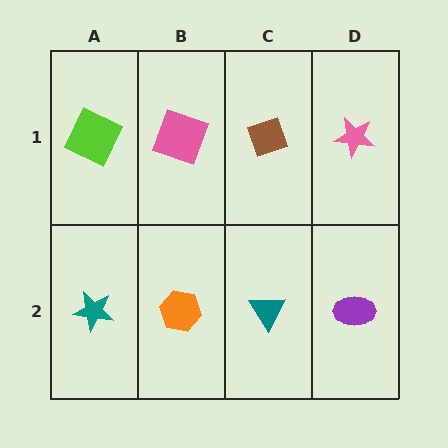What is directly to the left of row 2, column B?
A teal star.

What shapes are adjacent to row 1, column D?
A purple ellipse (row 2, column D), a brown diamond (row 1, column C).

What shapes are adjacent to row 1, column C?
A teal triangle (row 2, column C), a pink square (row 1, column B), a pink star (row 1, column D).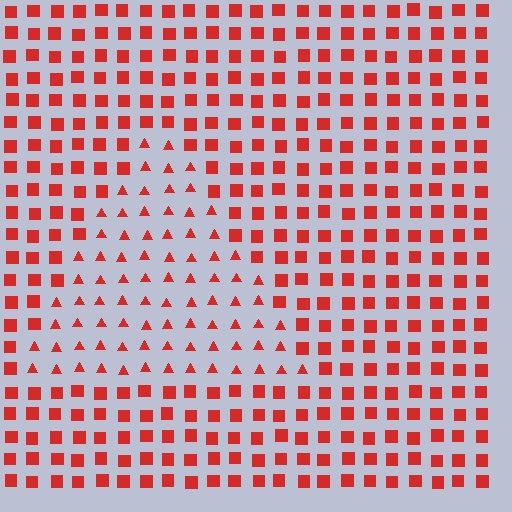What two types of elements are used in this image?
The image uses triangles inside the triangle region and squares outside it.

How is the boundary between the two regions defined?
The boundary is defined by a change in element shape: triangles inside vs. squares outside. All elements share the same color and spacing.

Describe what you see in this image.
The image is filled with small red elements arranged in a uniform grid. A triangle-shaped region contains triangles, while the surrounding area contains squares. The boundary is defined purely by the change in element shape.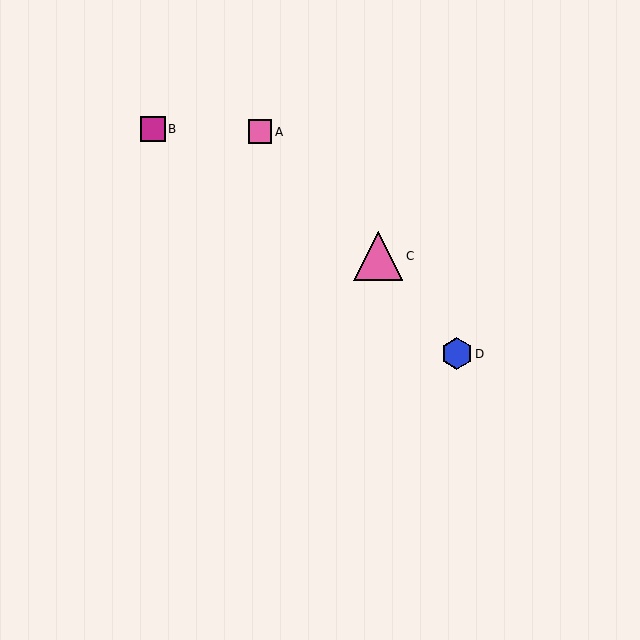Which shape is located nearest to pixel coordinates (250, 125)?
The pink square (labeled A) at (260, 132) is nearest to that location.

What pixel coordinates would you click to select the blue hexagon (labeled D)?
Click at (457, 354) to select the blue hexagon D.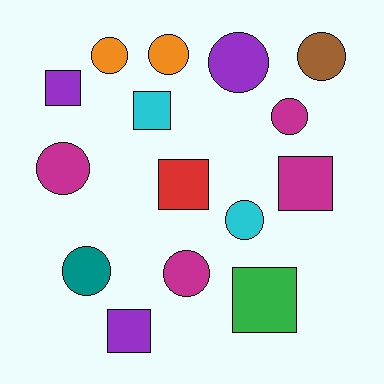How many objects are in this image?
There are 15 objects.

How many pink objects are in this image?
There are no pink objects.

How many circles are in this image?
There are 9 circles.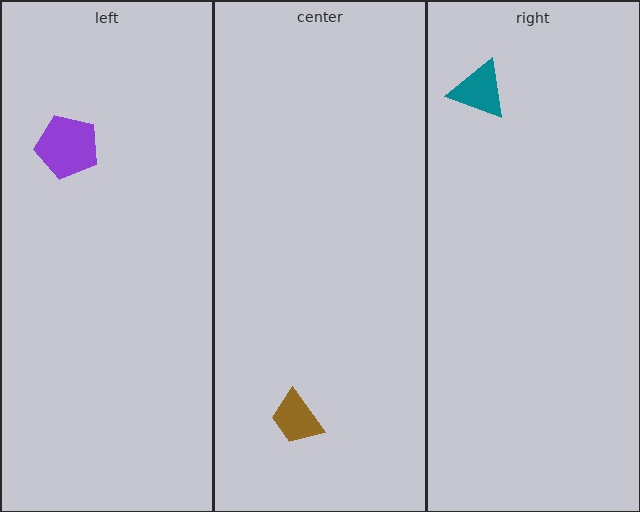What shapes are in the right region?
The teal triangle.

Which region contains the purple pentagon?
The left region.